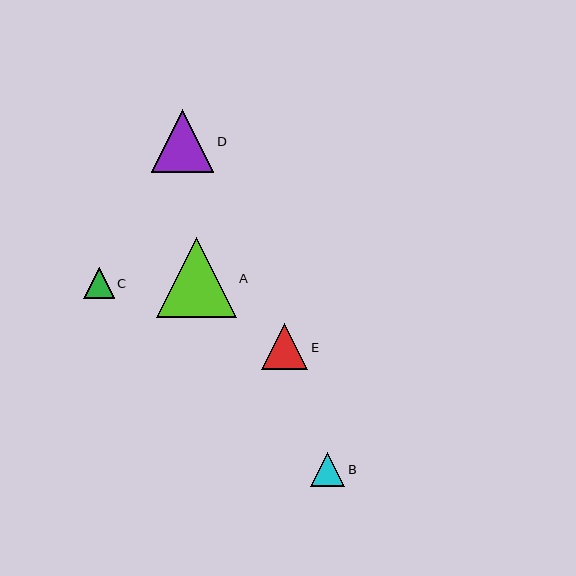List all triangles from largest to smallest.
From largest to smallest: A, D, E, B, C.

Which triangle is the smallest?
Triangle C is the smallest with a size of approximately 31 pixels.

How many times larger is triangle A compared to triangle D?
Triangle A is approximately 1.3 times the size of triangle D.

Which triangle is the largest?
Triangle A is the largest with a size of approximately 80 pixels.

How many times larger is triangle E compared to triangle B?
Triangle E is approximately 1.4 times the size of triangle B.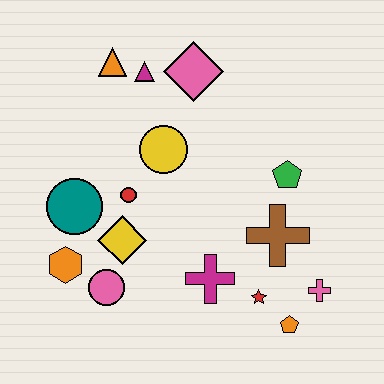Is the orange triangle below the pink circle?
No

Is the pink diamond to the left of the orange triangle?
No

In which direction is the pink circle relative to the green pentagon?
The pink circle is to the left of the green pentagon.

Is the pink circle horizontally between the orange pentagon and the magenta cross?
No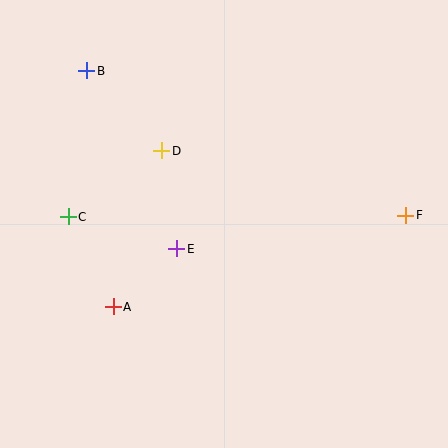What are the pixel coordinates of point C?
Point C is at (68, 217).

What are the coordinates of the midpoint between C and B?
The midpoint between C and B is at (77, 144).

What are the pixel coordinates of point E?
Point E is at (177, 249).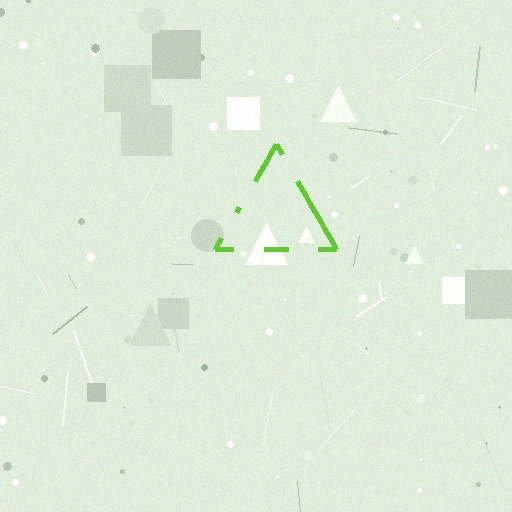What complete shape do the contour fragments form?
The contour fragments form a triangle.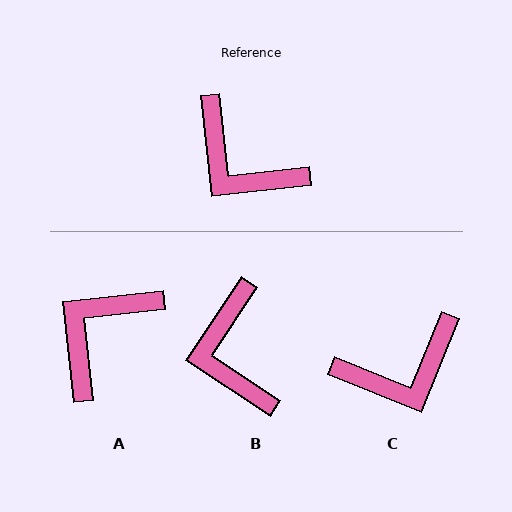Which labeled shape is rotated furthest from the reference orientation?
A, about 90 degrees away.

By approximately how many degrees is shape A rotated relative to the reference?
Approximately 90 degrees clockwise.